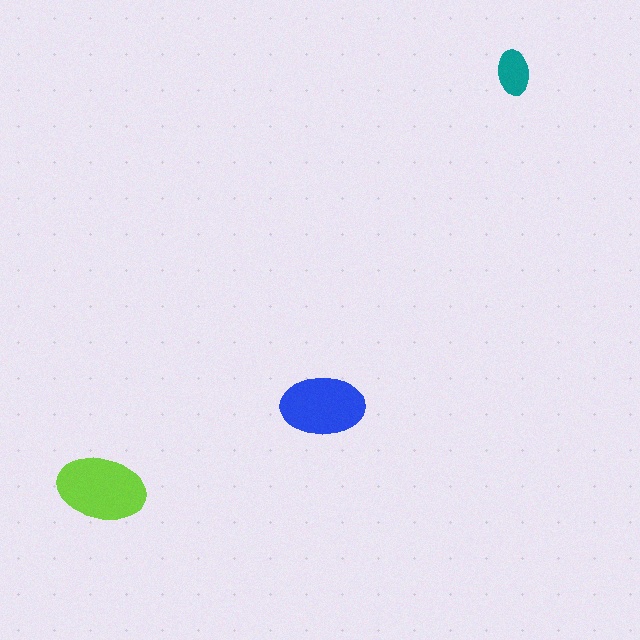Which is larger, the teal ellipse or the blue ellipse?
The blue one.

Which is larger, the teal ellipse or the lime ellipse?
The lime one.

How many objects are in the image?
There are 3 objects in the image.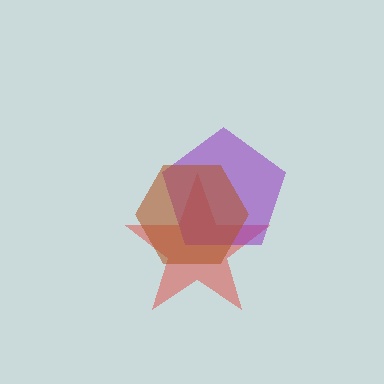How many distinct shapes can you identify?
There are 3 distinct shapes: a red star, a purple pentagon, a brown hexagon.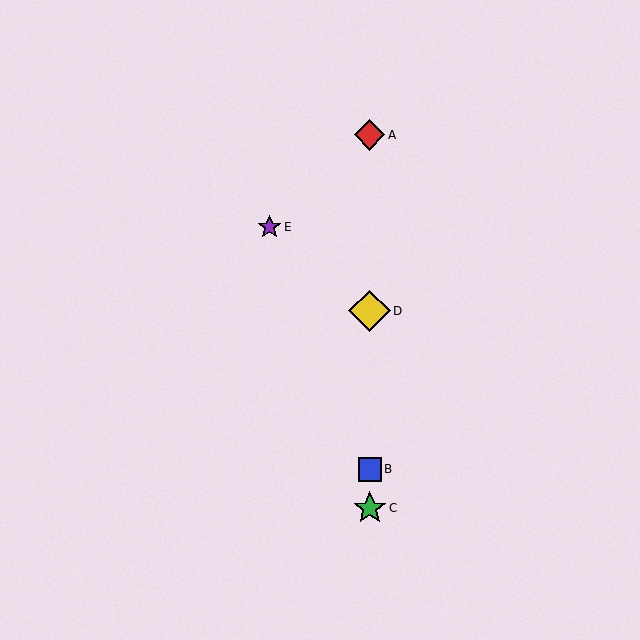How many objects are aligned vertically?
4 objects (A, B, C, D) are aligned vertically.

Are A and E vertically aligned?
No, A is at x≈370 and E is at x≈269.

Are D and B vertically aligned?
Yes, both are at x≈370.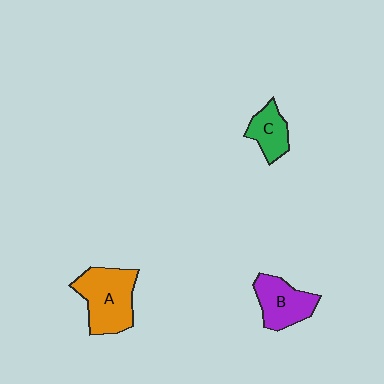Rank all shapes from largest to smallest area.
From largest to smallest: A (orange), B (purple), C (green).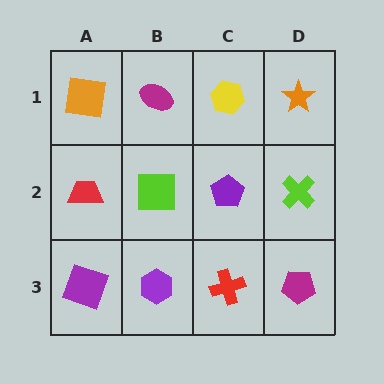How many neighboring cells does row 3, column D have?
2.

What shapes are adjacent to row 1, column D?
A lime cross (row 2, column D), a yellow hexagon (row 1, column C).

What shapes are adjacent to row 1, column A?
A red trapezoid (row 2, column A), a magenta ellipse (row 1, column B).